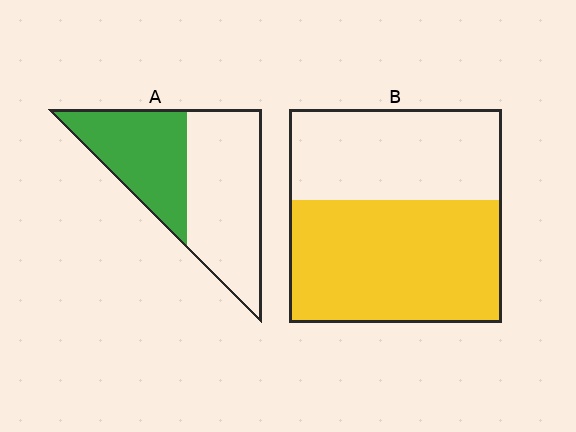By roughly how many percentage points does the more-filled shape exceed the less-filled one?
By roughly 15 percentage points (B over A).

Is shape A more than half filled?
No.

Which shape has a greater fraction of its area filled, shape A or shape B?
Shape B.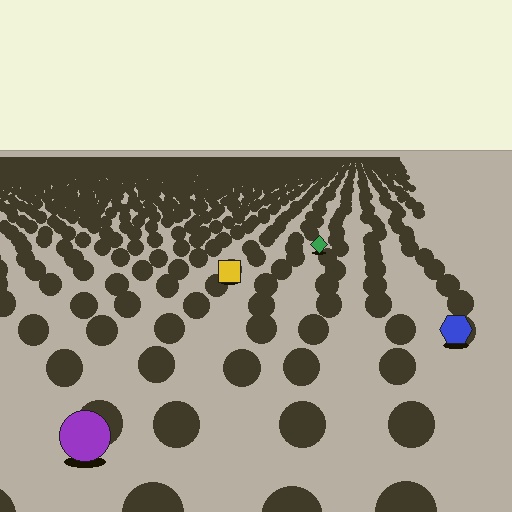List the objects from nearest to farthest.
From nearest to farthest: the purple circle, the blue hexagon, the yellow square, the green diamond.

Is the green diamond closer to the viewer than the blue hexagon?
No. The blue hexagon is closer — you can tell from the texture gradient: the ground texture is coarser near it.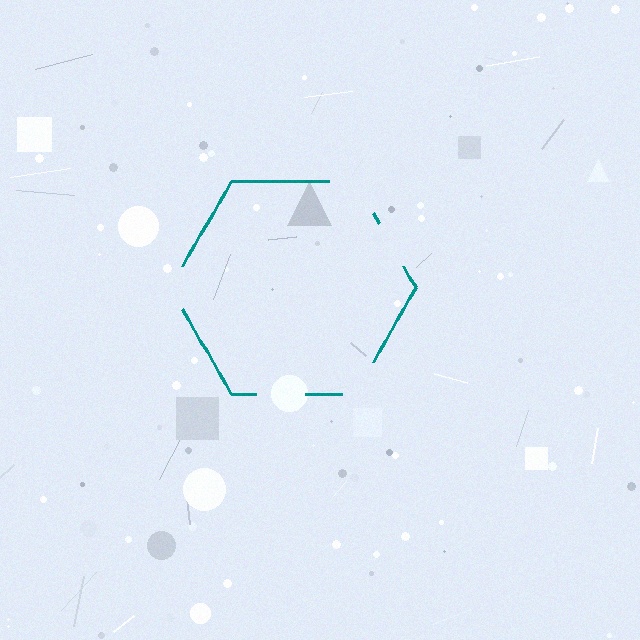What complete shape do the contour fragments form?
The contour fragments form a hexagon.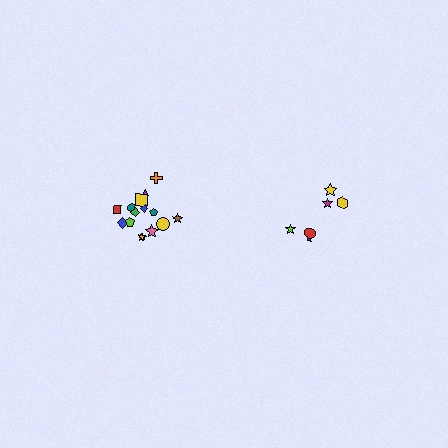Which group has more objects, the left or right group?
The left group.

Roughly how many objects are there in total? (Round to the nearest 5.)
Roughly 20 objects in total.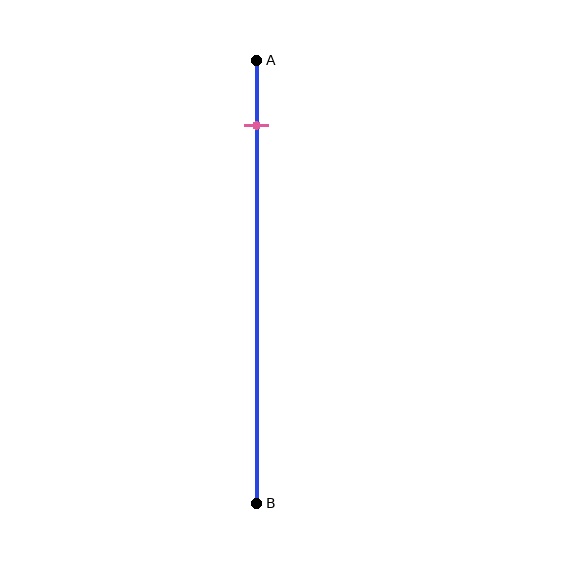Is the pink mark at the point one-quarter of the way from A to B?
No, the mark is at about 15% from A, not at the 25% one-quarter point.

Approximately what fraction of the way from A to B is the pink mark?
The pink mark is approximately 15% of the way from A to B.